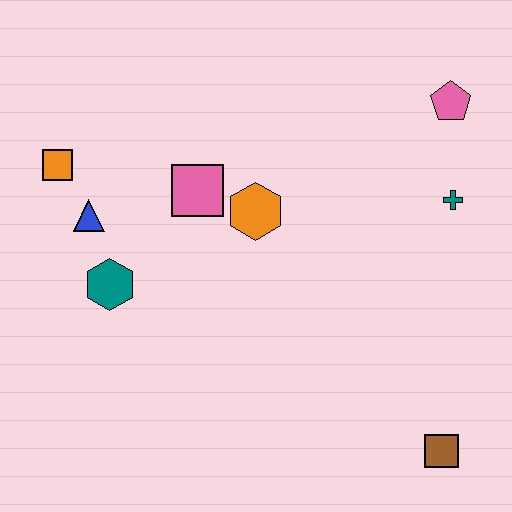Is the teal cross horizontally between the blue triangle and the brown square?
No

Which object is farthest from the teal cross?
The orange square is farthest from the teal cross.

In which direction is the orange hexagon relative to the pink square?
The orange hexagon is to the right of the pink square.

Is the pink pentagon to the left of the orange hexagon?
No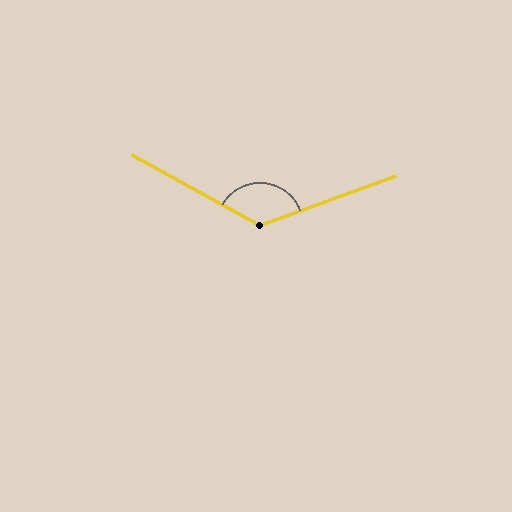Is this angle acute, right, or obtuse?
It is obtuse.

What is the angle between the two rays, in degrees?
Approximately 131 degrees.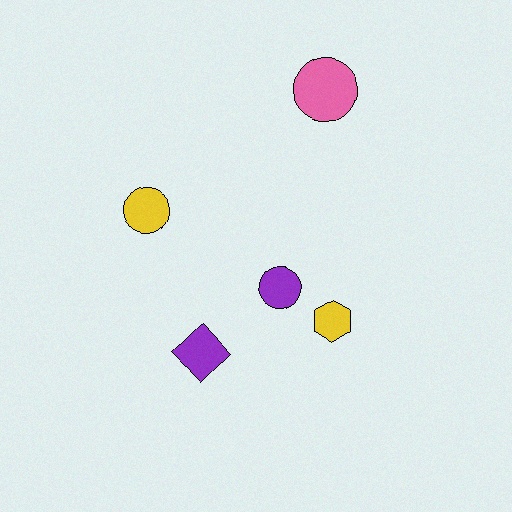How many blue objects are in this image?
There are no blue objects.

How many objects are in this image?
There are 5 objects.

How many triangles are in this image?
There are no triangles.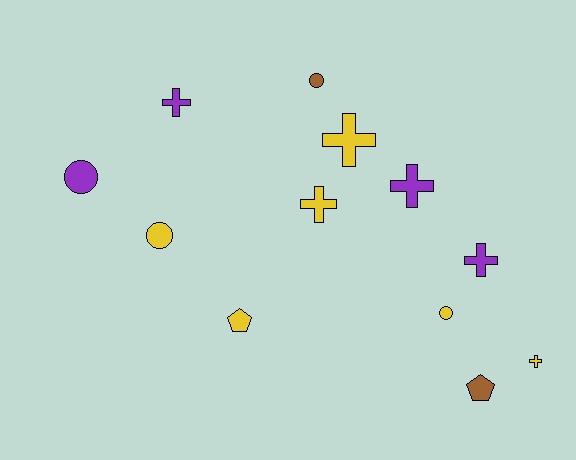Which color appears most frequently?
Yellow, with 6 objects.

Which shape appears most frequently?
Cross, with 6 objects.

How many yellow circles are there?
There are 2 yellow circles.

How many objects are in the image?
There are 12 objects.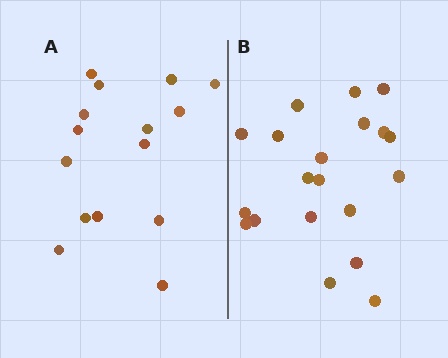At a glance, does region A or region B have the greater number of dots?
Region B (the right region) has more dots.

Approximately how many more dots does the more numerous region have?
Region B has about 5 more dots than region A.